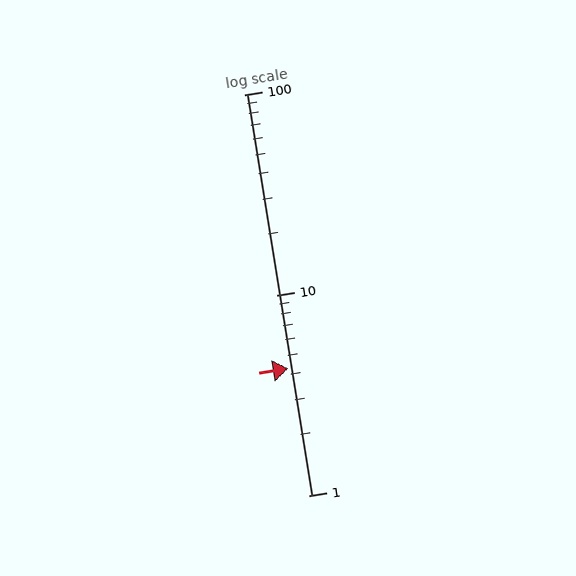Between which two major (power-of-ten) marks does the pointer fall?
The pointer is between 1 and 10.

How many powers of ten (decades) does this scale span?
The scale spans 2 decades, from 1 to 100.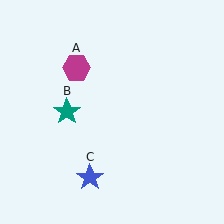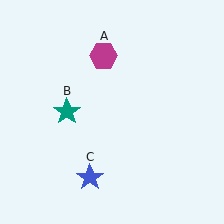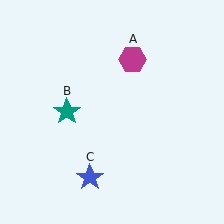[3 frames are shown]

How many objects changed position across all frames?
1 object changed position: magenta hexagon (object A).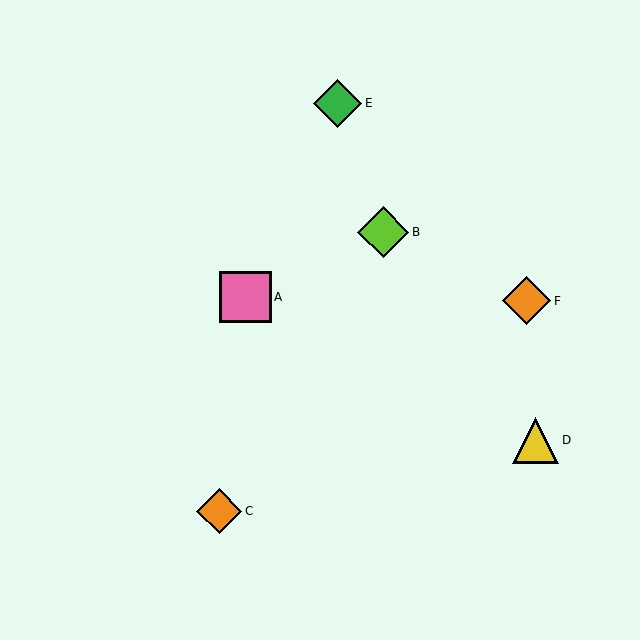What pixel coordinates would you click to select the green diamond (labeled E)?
Click at (338, 103) to select the green diamond E.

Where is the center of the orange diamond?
The center of the orange diamond is at (527, 301).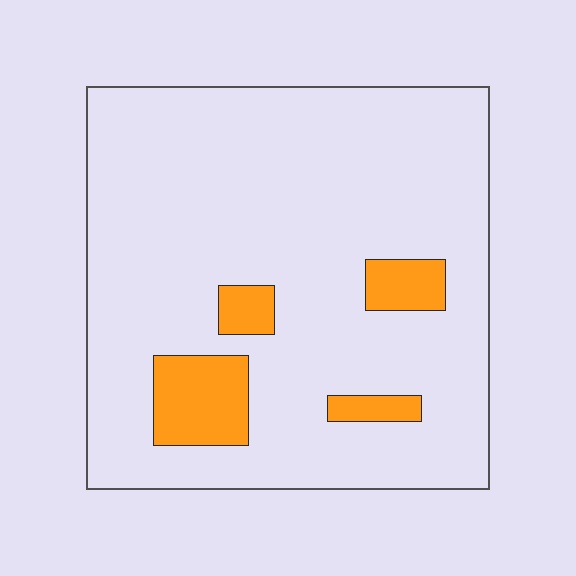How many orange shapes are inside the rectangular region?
4.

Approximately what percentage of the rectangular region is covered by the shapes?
Approximately 10%.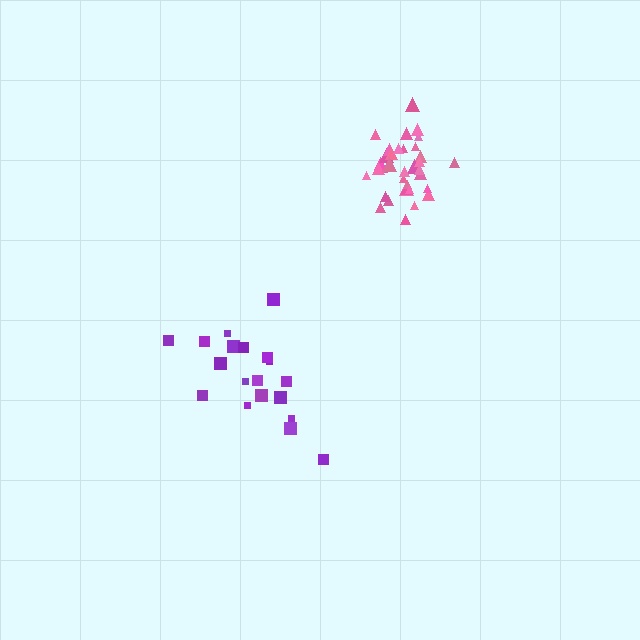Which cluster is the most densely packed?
Pink.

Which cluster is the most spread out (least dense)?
Purple.